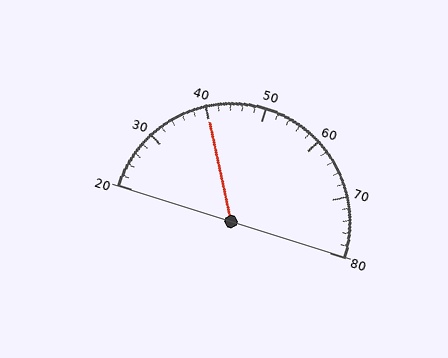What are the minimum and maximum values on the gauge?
The gauge ranges from 20 to 80.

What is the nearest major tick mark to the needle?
The nearest major tick mark is 40.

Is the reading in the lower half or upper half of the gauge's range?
The reading is in the lower half of the range (20 to 80).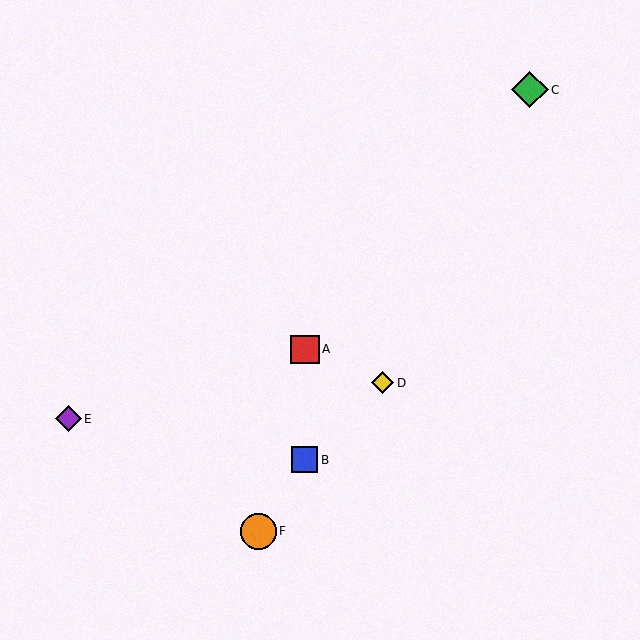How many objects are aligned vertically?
2 objects (A, B) are aligned vertically.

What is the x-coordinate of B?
Object B is at x≈305.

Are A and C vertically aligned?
No, A is at x≈305 and C is at x≈530.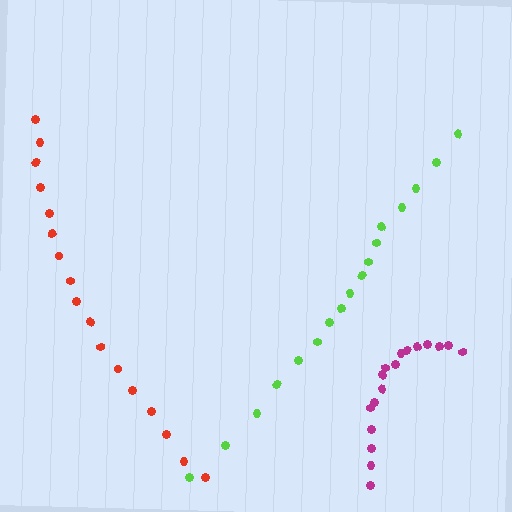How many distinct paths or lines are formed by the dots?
There are 3 distinct paths.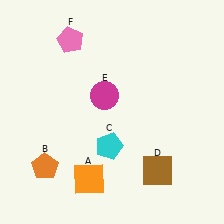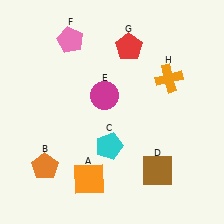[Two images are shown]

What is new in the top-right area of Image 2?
An orange cross (H) was added in the top-right area of Image 2.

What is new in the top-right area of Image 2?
A red pentagon (G) was added in the top-right area of Image 2.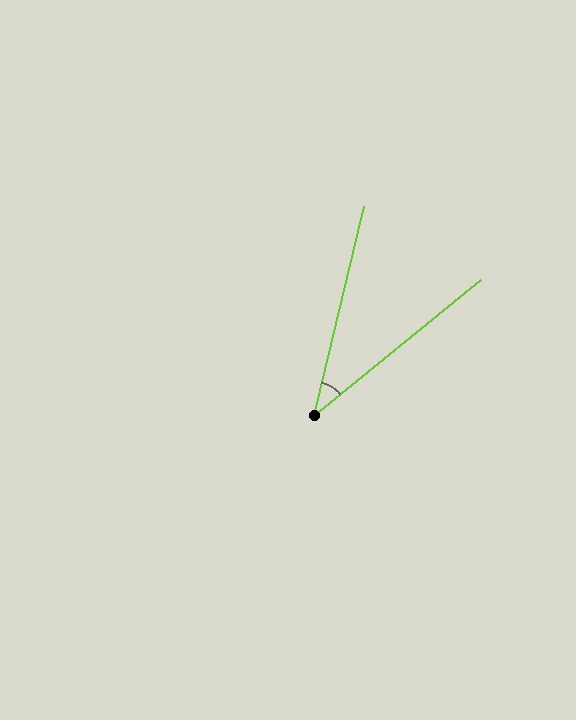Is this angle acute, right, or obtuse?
It is acute.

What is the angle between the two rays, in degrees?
Approximately 37 degrees.